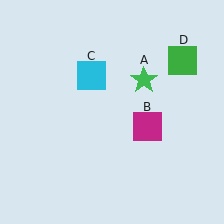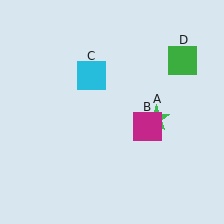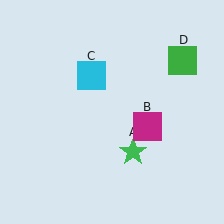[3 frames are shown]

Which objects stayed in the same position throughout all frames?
Magenta square (object B) and cyan square (object C) and green square (object D) remained stationary.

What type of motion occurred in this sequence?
The green star (object A) rotated clockwise around the center of the scene.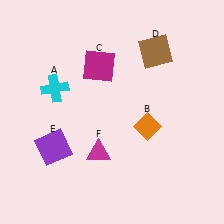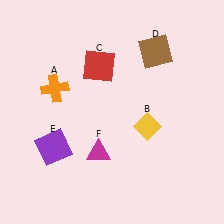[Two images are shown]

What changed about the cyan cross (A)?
In Image 1, A is cyan. In Image 2, it changed to orange.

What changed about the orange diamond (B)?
In Image 1, B is orange. In Image 2, it changed to yellow.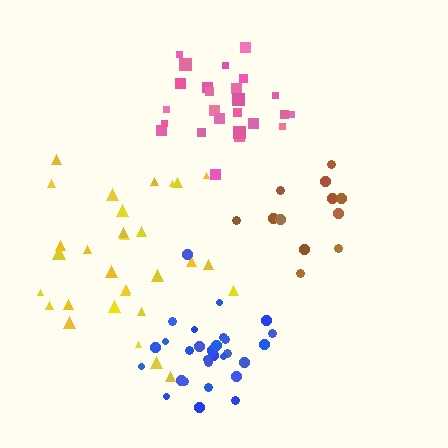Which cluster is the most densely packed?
Blue.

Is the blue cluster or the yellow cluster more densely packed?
Blue.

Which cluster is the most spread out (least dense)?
Brown.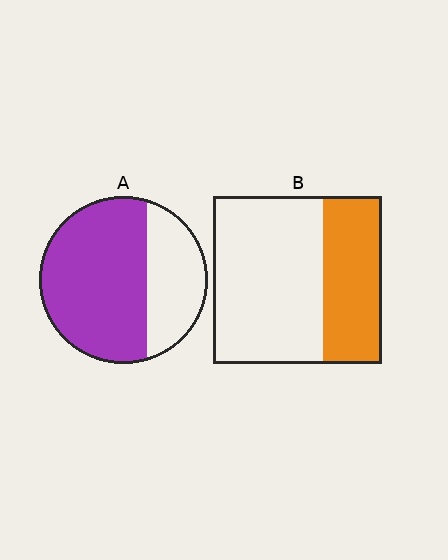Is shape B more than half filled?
No.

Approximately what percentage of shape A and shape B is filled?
A is approximately 65% and B is approximately 35%.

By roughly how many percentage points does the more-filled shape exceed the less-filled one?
By roughly 35 percentage points (A over B).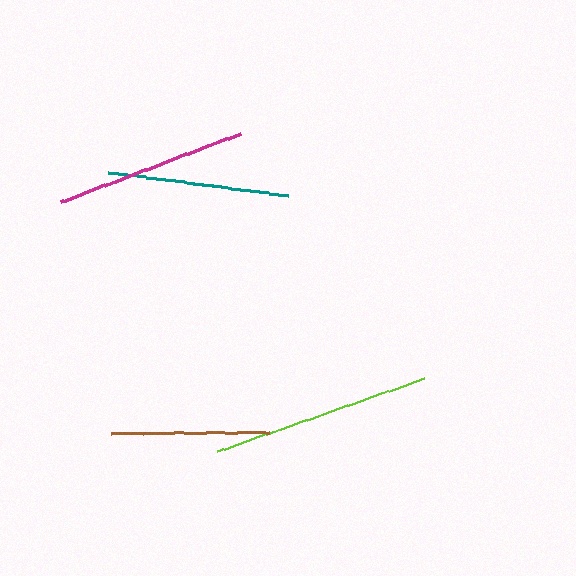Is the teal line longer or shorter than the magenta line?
The magenta line is longer than the teal line.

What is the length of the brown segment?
The brown segment is approximately 158 pixels long.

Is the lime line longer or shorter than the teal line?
The lime line is longer than the teal line.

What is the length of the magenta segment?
The magenta segment is approximately 192 pixels long.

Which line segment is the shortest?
The brown line is the shortest at approximately 158 pixels.